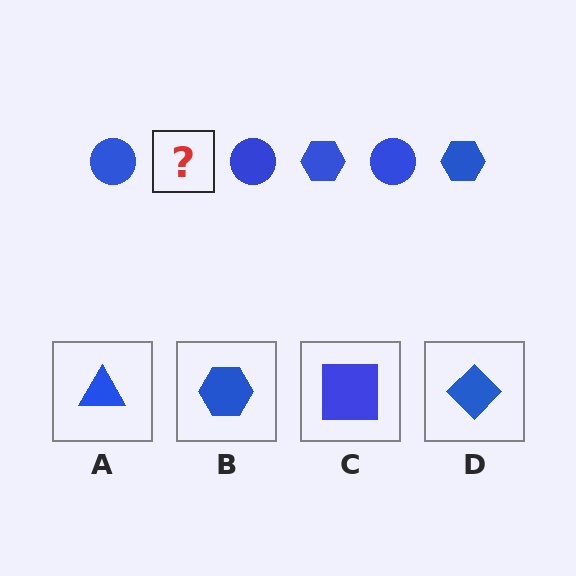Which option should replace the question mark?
Option B.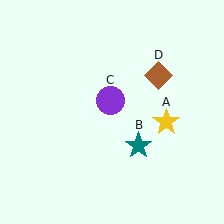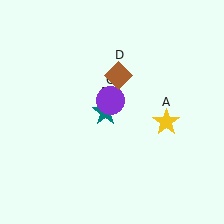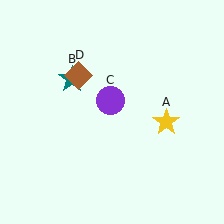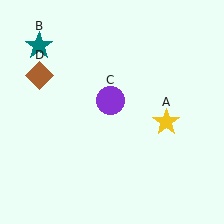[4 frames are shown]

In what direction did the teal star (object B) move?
The teal star (object B) moved up and to the left.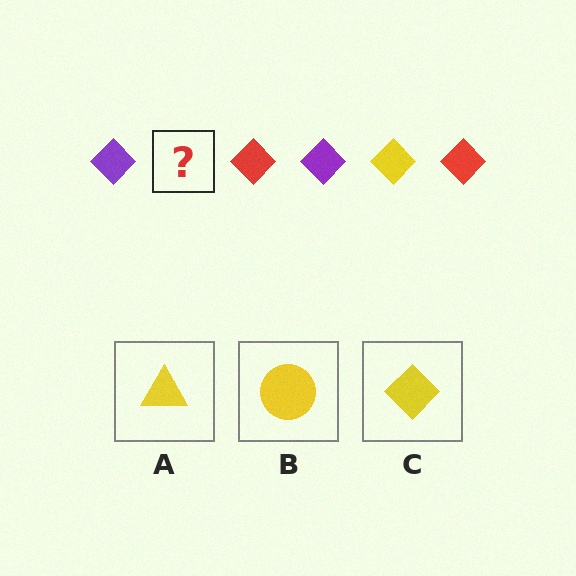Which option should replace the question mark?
Option C.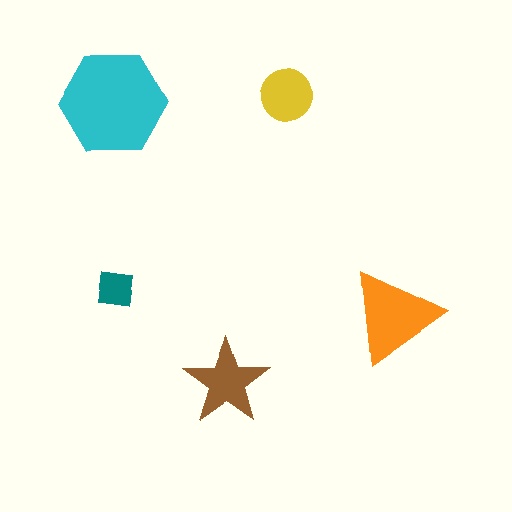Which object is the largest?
The cyan hexagon.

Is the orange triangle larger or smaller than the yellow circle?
Larger.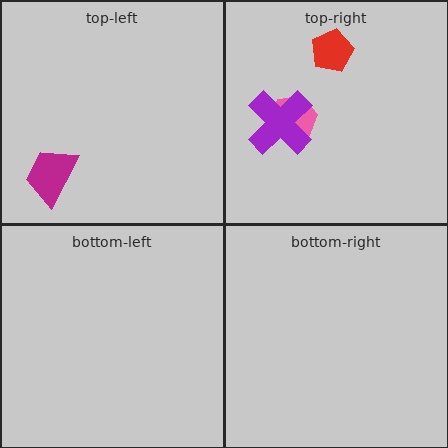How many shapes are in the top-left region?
1.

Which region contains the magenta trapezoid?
The top-left region.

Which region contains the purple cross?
The top-right region.